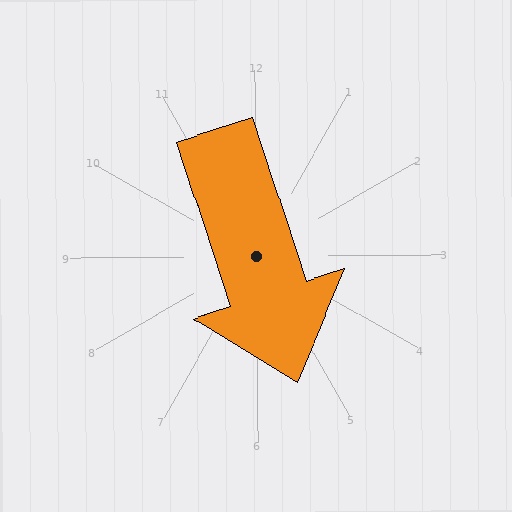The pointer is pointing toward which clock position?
Roughly 5 o'clock.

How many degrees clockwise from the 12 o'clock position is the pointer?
Approximately 162 degrees.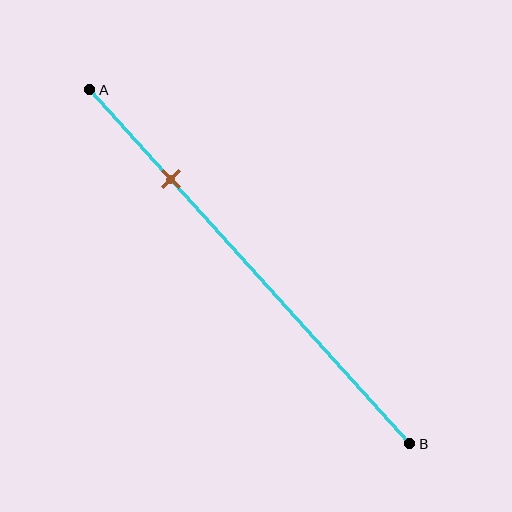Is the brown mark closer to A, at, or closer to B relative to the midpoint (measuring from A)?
The brown mark is closer to point A than the midpoint of segment AB.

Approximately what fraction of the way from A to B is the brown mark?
The brown mark is approximately 25% of the way from A to B.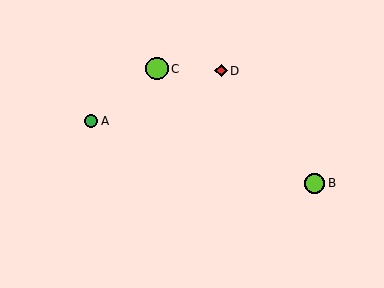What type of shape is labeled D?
Shape D is a red diamond.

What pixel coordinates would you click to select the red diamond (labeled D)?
Click at (221, 71) to select the red diamond D.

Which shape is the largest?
The lime circle (labeled C) is the largest.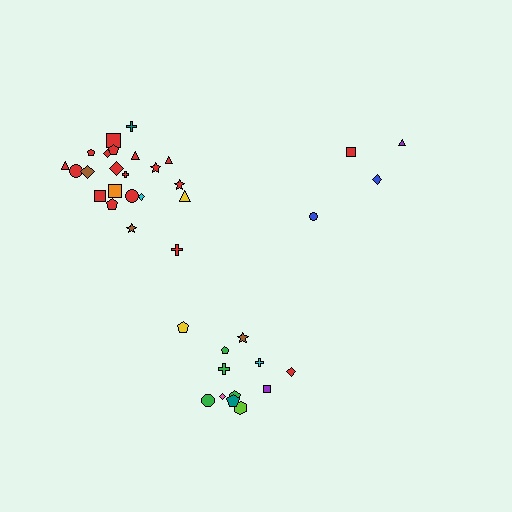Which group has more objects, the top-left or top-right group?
The top-left group.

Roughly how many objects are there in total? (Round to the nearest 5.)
Roughly 40 objects in total.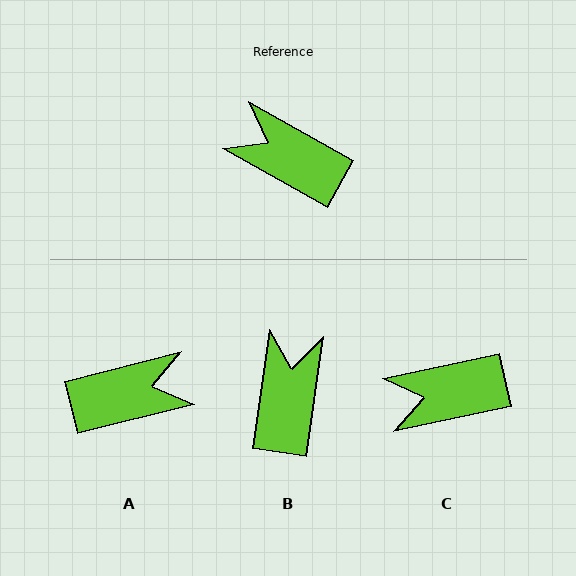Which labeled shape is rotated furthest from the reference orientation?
A, about 136 degrees away.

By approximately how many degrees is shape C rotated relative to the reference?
Approximately 42 degrees counter-clockwise.